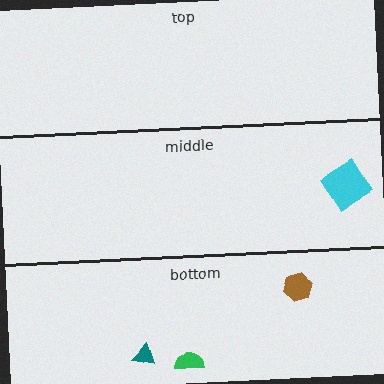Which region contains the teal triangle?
The bottom region.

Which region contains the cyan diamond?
The middle region.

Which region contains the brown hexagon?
The bottom region.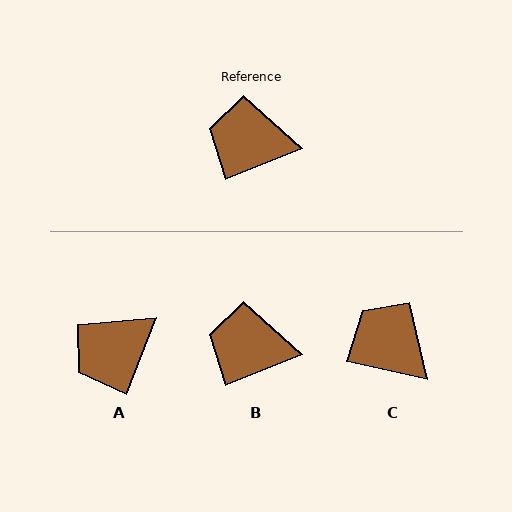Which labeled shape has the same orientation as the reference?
B.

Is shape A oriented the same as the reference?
No, it is off by about 47 degrees.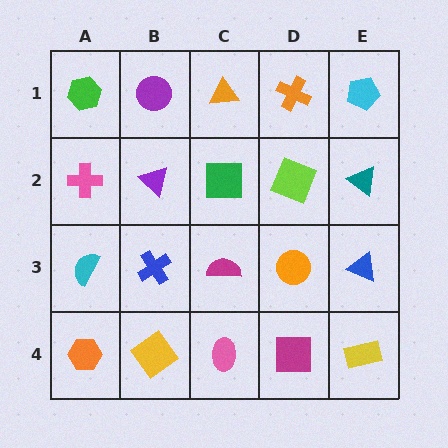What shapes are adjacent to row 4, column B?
A blue cross (row 3, column B), an orange hexagon (row 4, column A), a pink ellipse (row 4, column C).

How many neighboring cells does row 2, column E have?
3.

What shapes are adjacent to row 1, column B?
A purple triangle (row 2, column B), a green hexagon (row 1, column A), an orange triangle (row 1, column C).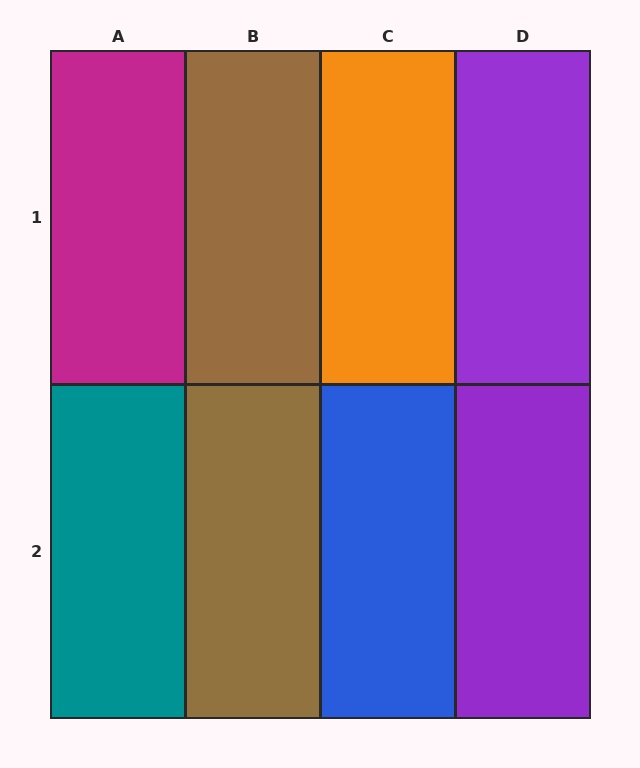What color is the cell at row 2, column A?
Teal.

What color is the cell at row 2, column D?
Purple.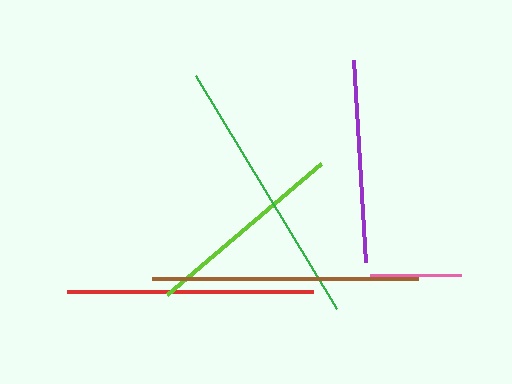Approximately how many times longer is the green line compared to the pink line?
The green line is approximately 3.0 times the length of the pink line.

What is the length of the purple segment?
The purple segment is approximately 203 pixels long.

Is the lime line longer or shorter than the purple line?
The lime line is longer than the purple line.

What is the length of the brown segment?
The brown segment is approximately 266 pixels long.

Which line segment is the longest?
The green line is the longest at approximately 272 pixels.